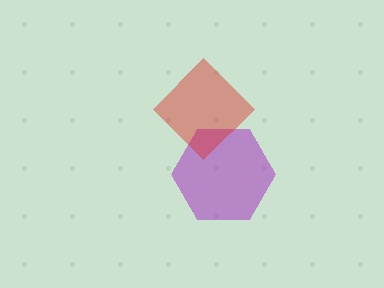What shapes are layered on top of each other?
The layered shapes are: a purple hexagon, a red diamond.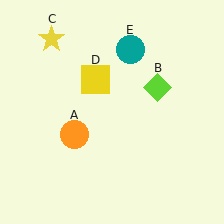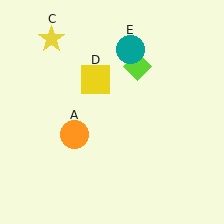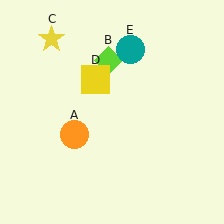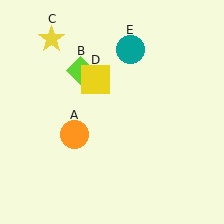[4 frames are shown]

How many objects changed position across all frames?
1 object changed position: lime diamond (object B).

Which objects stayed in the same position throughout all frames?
Orange circle (object A) and yellow star (object C) and yellow square (object D) and teal circle (object E) remained stationary.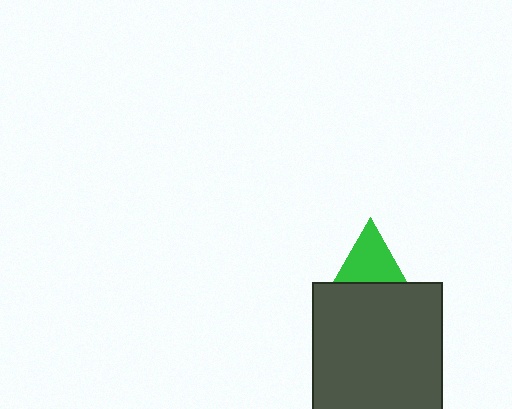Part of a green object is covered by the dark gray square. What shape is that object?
It is a triangle.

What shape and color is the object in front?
The object in front is a dark gray square.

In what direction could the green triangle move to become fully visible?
The green triangle could move up. That would shift it out from behind the dark gray square entirely.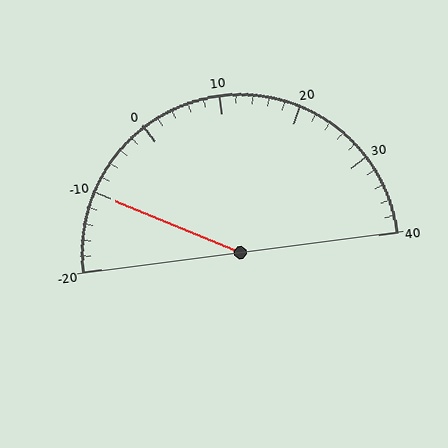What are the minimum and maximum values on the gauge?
The gauge ranges from -20 to 40.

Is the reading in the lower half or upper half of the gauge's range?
The reading is in the lower half of the range (-20 to 40).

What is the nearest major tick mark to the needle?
The nearest major tick mark is -10.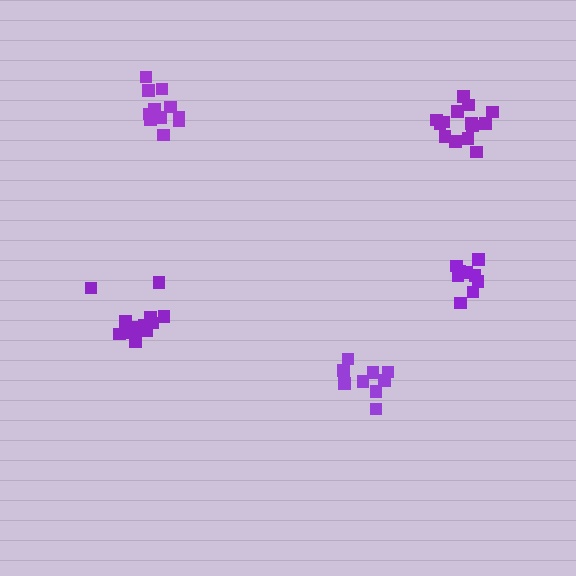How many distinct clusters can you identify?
There are 5 distinct clusters.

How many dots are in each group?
Group 1: 14 dots, Group 2: 9 dots, Group 3: 14 dots, Group 4: 11 dots, Group 5: 9 dots (57 total).